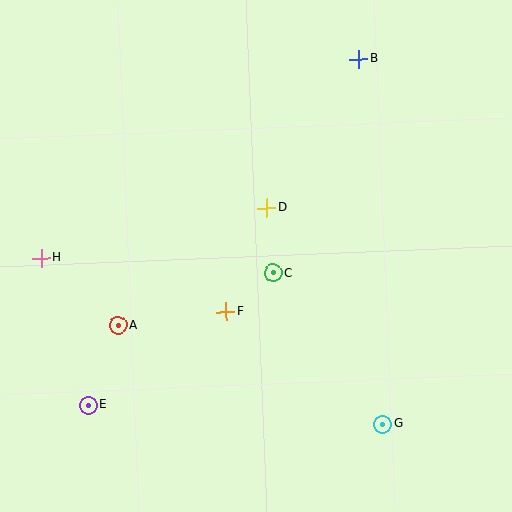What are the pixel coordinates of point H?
Point H is at (41, 258).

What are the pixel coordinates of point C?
Point C is at (273, 273).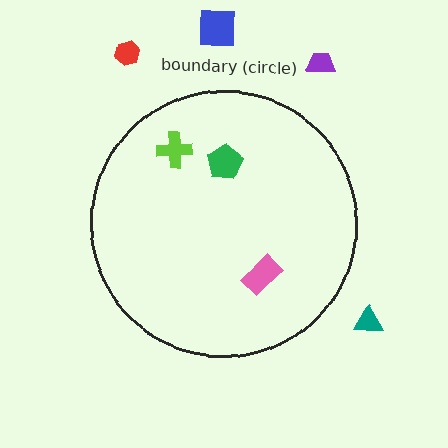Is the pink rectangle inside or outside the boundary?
Inside.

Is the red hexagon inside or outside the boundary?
Outside.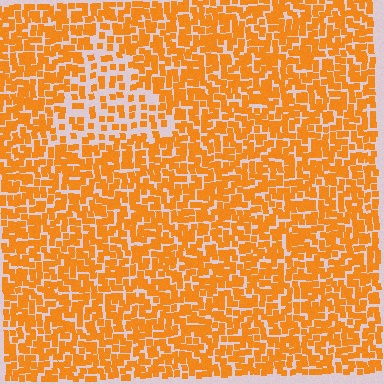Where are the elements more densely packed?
The elements are more densely packed outside the triangle boundary.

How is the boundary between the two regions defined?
The boundary is defined by a change in element density (approximately 2.2x ratio). All elements are the same color, size, and shape.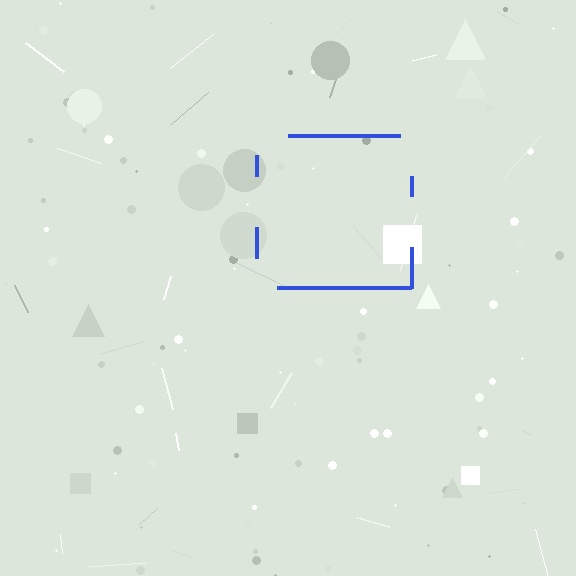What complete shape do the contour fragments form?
The contour fragments form a square.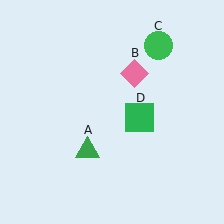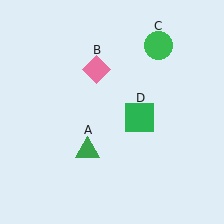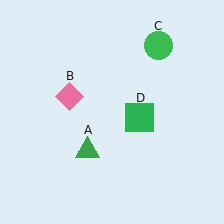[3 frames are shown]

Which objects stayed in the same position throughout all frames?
Green triangle (object A) and green circle (object C) and green square (object D) remained stationary.